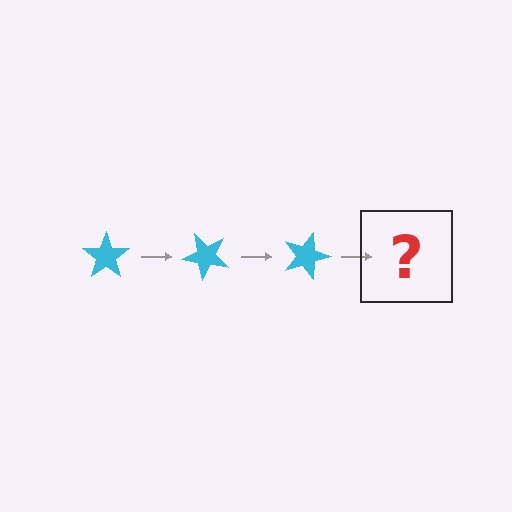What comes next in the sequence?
The next element should be a cyan star rotated 135 degrees.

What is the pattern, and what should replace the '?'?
The pattern is that the star rotates 45 degrees each step. The '?' should be a cyan star rotated 135 degrees.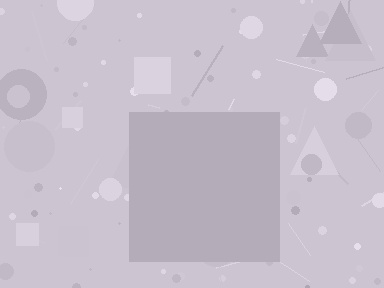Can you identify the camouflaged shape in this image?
The camouflaged shape is a square.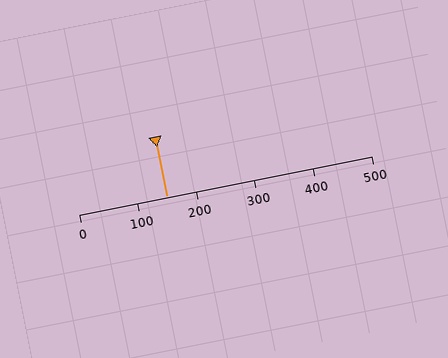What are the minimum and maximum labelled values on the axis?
The axis runs from 0 to 500.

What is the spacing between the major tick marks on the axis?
The major ticks are spaced 100 apart.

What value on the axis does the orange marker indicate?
The marker indicates approximately 150.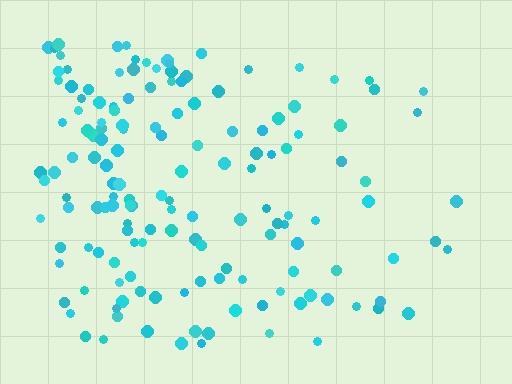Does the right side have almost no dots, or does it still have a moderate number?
Still a moderate number, just noticeably fewer than the left.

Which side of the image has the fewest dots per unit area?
The right.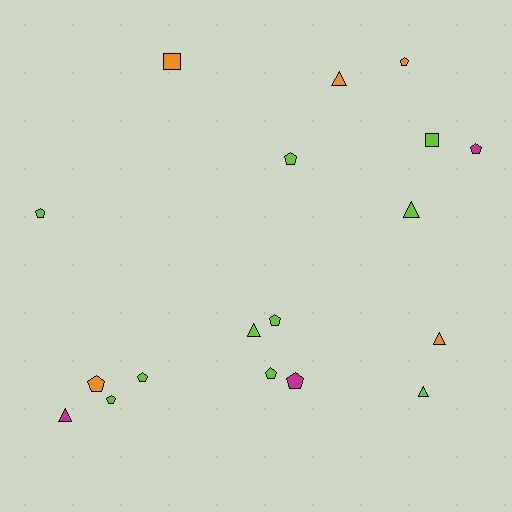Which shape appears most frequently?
Pentagon, with 10 objects.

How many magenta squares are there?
There are no magenta squares.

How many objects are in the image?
There are 18 objects.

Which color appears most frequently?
Lime, with 10 objects.